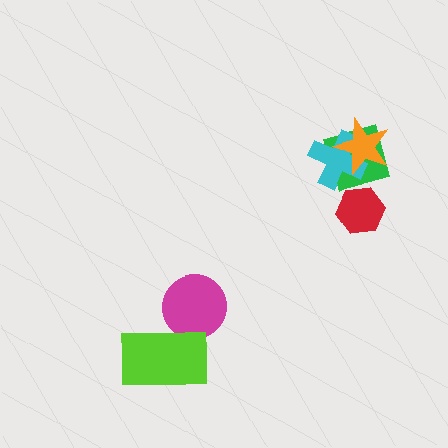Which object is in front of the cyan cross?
The orange star is in front of the cyan cross.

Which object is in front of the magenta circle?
The lime rectangle is in front of the magenta circle.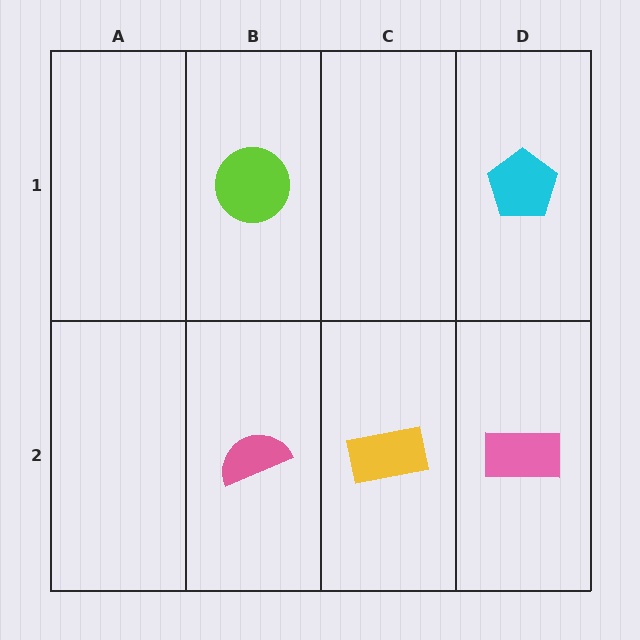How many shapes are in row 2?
3 shapes.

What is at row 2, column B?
A pink semicircle.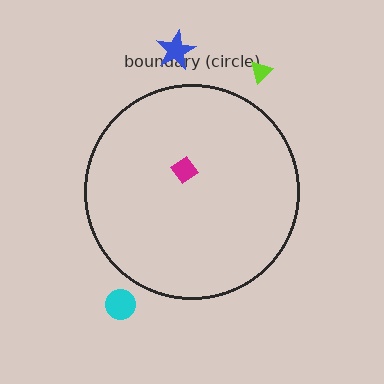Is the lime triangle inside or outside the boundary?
Outside.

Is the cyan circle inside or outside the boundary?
Outside.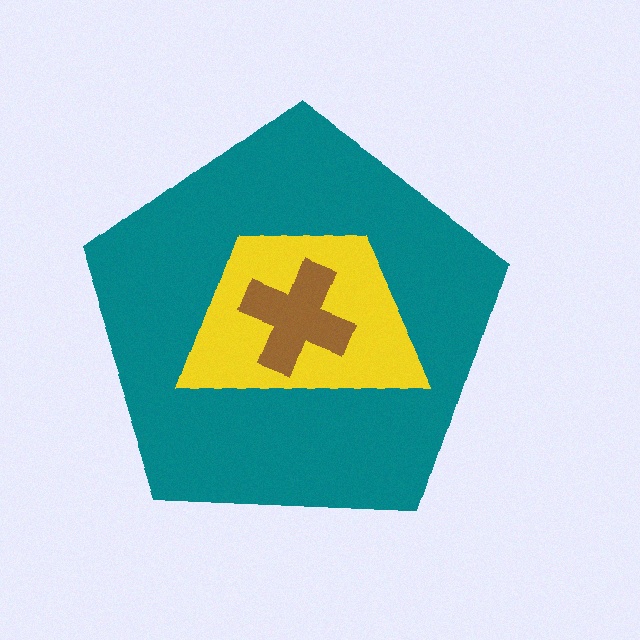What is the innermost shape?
The brown cross.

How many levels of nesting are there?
3.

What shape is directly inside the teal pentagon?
The yellow trapezoid.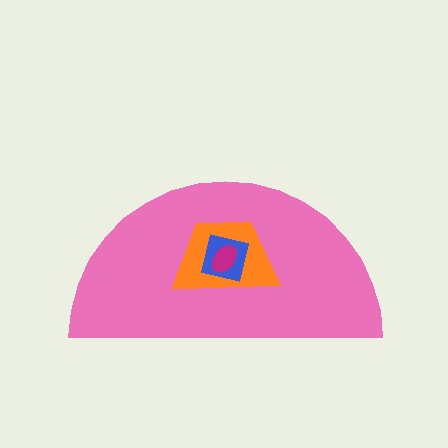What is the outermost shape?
The pink semicircle.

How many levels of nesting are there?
4.